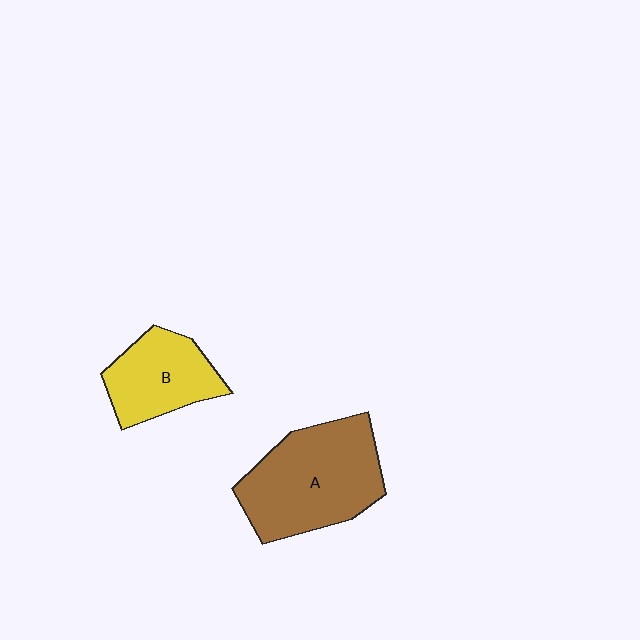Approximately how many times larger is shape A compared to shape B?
Approximately 1.6 times.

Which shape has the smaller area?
Shape B (yellow).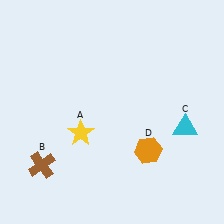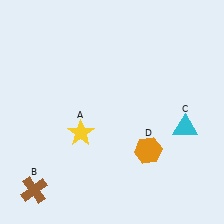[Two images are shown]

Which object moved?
The brown cross (B) moved down.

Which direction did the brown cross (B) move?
The brown cross (B) moved down.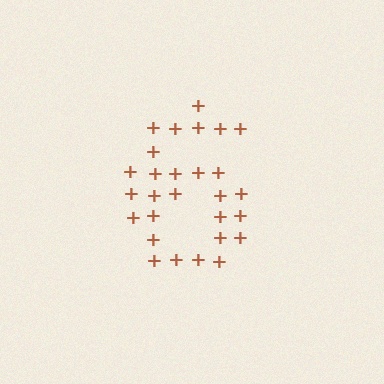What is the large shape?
The large shape is the digit 6.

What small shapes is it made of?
It is made of small plus signs.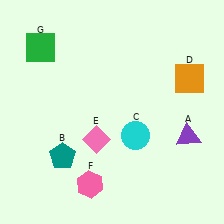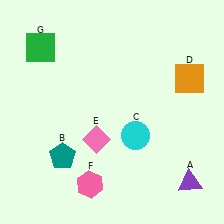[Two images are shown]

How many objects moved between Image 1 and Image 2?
1 object moved between the two images.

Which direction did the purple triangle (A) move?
The purple triangle (A) moved down.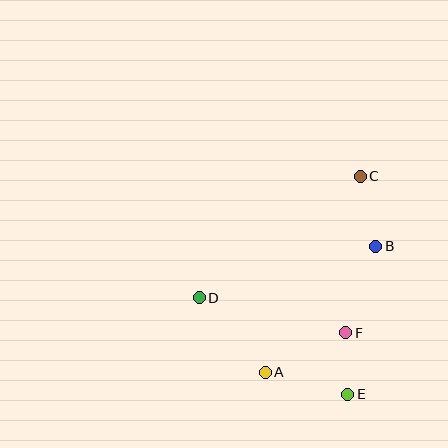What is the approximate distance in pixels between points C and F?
The distance between C and F is approximately 157 pixels.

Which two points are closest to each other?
Points E and F are closest to each other.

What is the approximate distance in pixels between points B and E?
The distance between B and E is approximately 151 pixels.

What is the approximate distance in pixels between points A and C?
The distance between A and C is approximately 217 pixels.